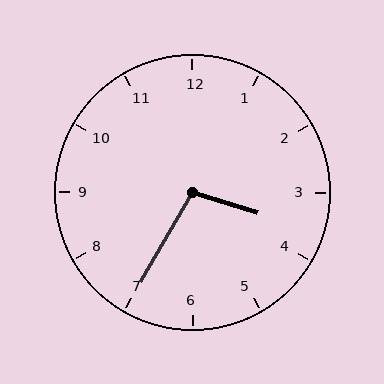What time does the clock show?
3:35.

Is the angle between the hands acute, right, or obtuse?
It is obtuse.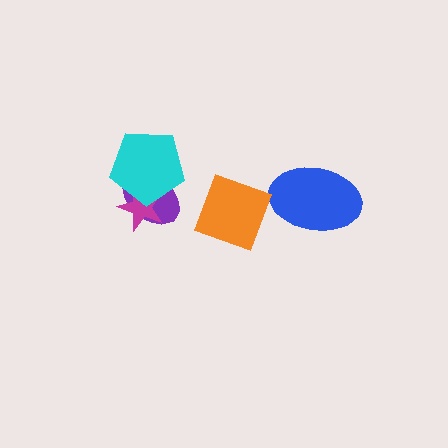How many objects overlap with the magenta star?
2 objects overlap with the magenta star.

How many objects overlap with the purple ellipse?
2 objects overlap with the purple ellipse.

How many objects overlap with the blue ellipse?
0 objects overlap with the blue ellipse.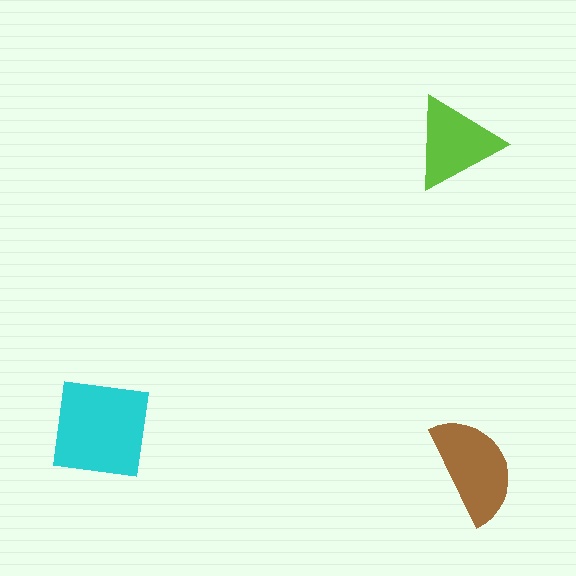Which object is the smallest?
The lime triangle.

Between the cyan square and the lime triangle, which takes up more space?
The cyan square.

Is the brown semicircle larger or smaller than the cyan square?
Smaller.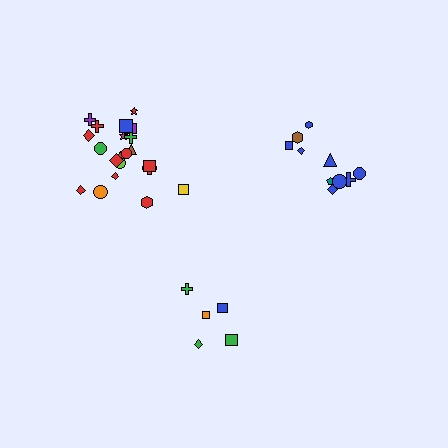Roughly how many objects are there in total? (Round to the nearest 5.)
Roughly 35 objects in total.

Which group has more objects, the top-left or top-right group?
The top-left group.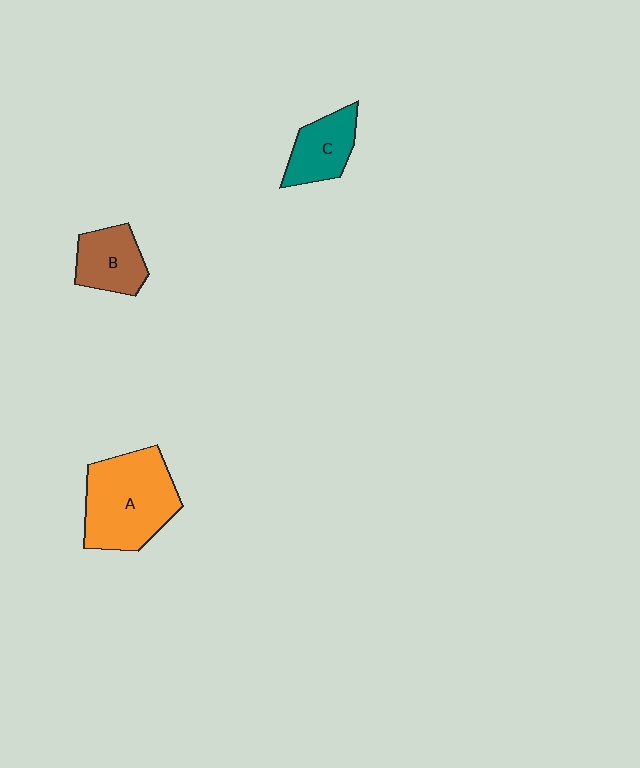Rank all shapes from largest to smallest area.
From largest to smallest: A (orange), C (teal), B (brown).